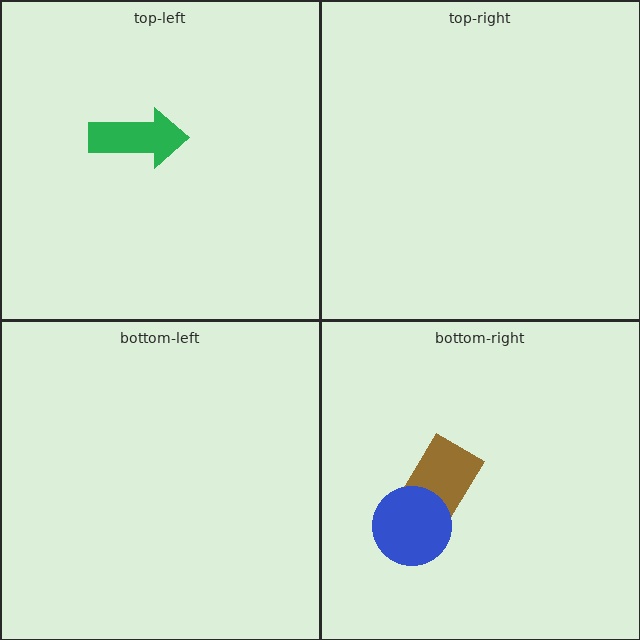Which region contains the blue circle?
The bottom-right region.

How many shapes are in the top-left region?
1.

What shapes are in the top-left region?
The green arrow.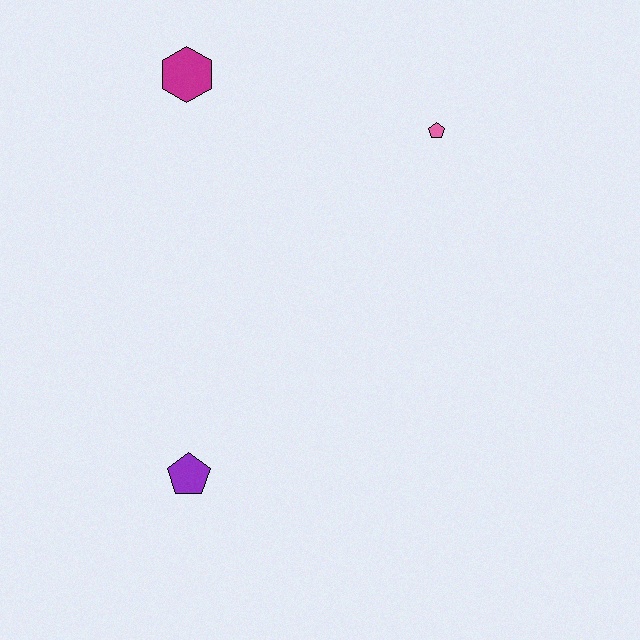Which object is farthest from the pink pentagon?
The purple pentagon is farthest from the pink pentagon.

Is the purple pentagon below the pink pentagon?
Yes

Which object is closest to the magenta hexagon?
The pink pentagon is closest to the magenta hexagon.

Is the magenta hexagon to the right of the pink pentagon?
No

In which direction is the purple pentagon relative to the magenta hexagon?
The purple pentagon is below the magenta hexagon.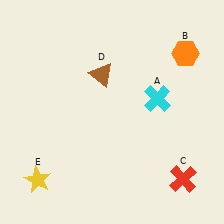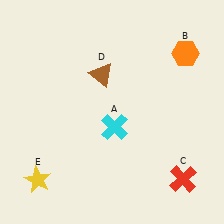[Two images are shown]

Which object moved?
The cyan cross (A) moved left.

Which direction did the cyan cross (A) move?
The cyan cross (A) moved left.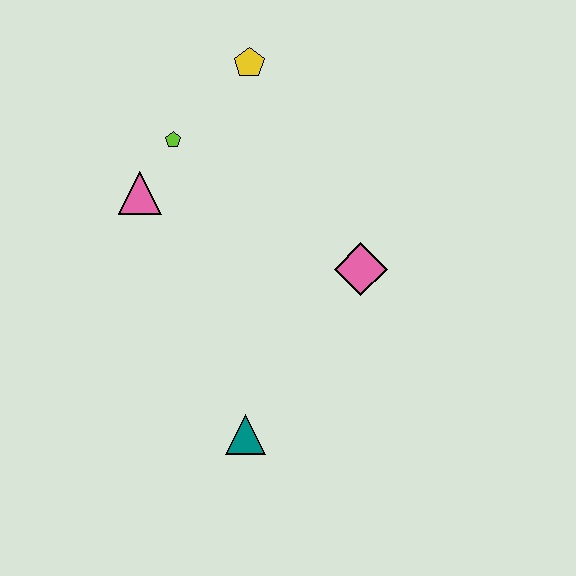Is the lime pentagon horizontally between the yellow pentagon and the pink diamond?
No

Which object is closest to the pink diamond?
The teal triangle is closest to the pink diamond.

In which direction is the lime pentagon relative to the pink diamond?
The lime pentagon is to the left of the pink diamond.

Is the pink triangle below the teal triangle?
No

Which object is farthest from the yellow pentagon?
The teal triangle is farthest from the yellow pentagon.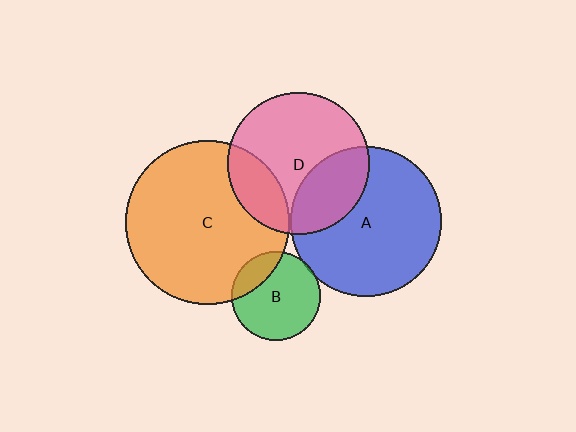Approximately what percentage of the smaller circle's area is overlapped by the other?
Approximately 5%.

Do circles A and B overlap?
Yes.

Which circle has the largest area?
Circle C (orange).